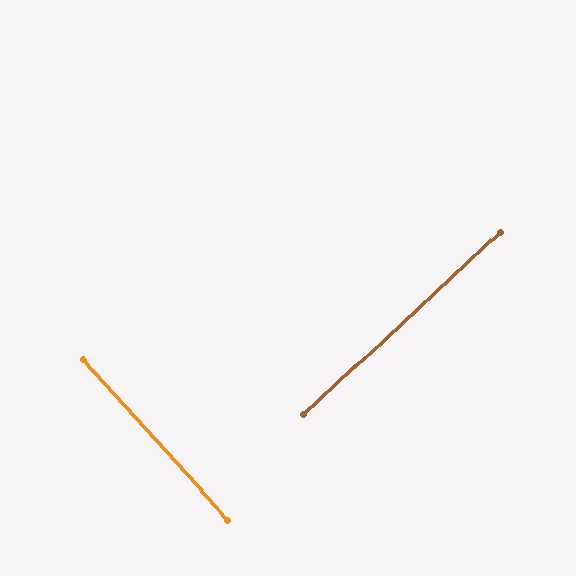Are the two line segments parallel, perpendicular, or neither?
Perpendicular — they meet at approximately 89°.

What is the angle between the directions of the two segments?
Approximately 89 degrees.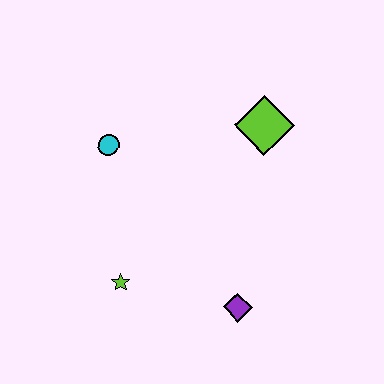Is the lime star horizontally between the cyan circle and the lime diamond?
Yes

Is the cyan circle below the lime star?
No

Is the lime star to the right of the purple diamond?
No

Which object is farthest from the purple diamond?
The cyan circle is farthest from the purple diamond.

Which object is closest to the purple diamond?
The lime star is closest to the purple diamond.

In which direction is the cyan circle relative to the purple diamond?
The cyan circle is above the purple diamond.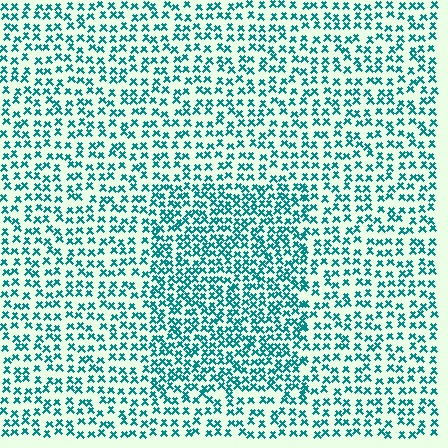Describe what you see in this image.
The image contains small teal elements arranged at two different densities. A rectangle-shaped region is visible where the elements are more densely packed than the surrounding area.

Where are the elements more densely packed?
The elements are more densely packed inside the rectangle boundary.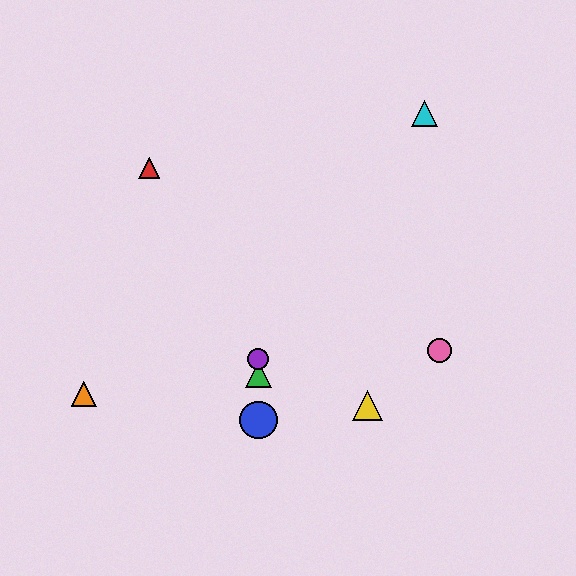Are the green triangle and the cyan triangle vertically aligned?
No, the green triangle is at x≈258 and the cyan triangle is at x≈425.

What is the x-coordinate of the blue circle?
The blue circle is at x≈258.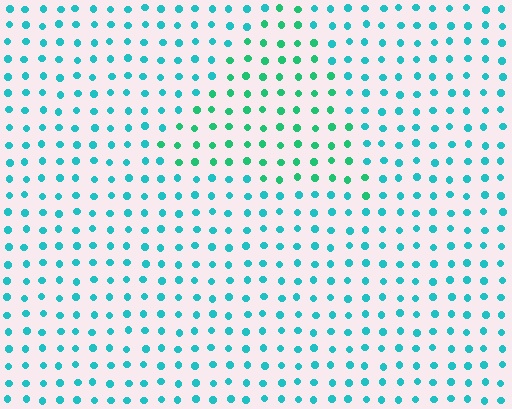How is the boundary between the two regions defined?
The boundary is defined purely by a slight shift in hue (about 30 degrees). Spacing, size, and orientation are identical on both sides.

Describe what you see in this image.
The image is filled with small cyan elements in a uniform arrangement. A triangle-shaped region is visible where the elements are tinted to a slightly different hue, forming a subtle color boundary.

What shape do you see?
I see a triangle.